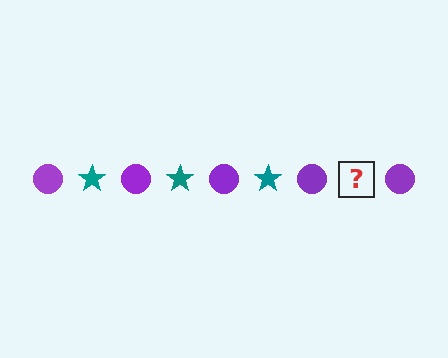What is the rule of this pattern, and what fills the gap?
The rule is that the pattern alternates between purple circle and teal star. The gap should be filled with a teal star.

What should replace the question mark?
The question mark should be replaced with a teal star.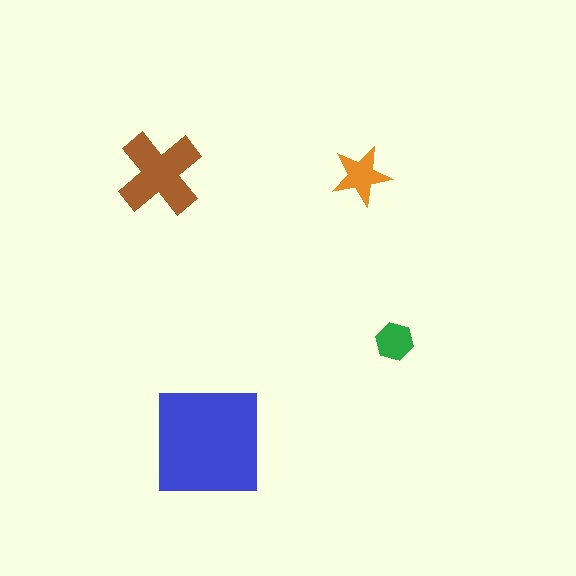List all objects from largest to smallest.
The blue square, the brown cross, the orange star, the green hexagon.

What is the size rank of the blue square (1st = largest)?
1st.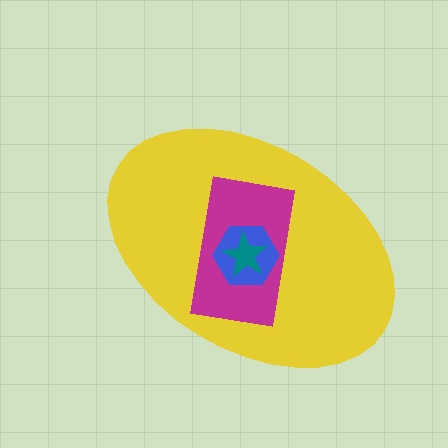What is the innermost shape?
The teal star.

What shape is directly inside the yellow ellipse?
The magenta rectangle.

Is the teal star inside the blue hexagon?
Yes.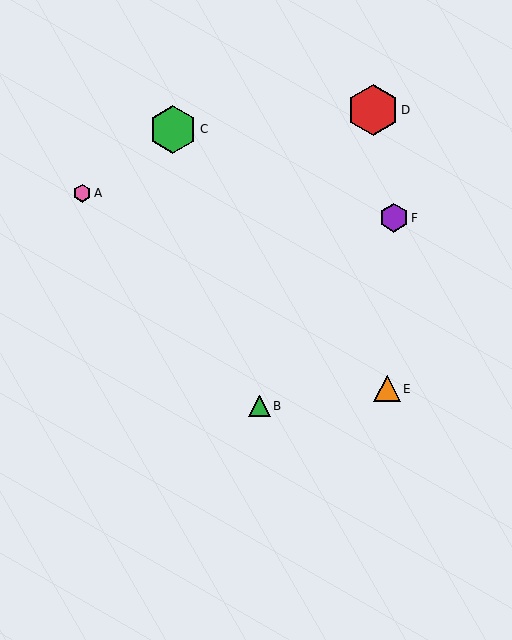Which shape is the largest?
The red hexagon (labeled D) is the largest.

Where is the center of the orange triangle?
The center of the orange triangle is at (387, 389).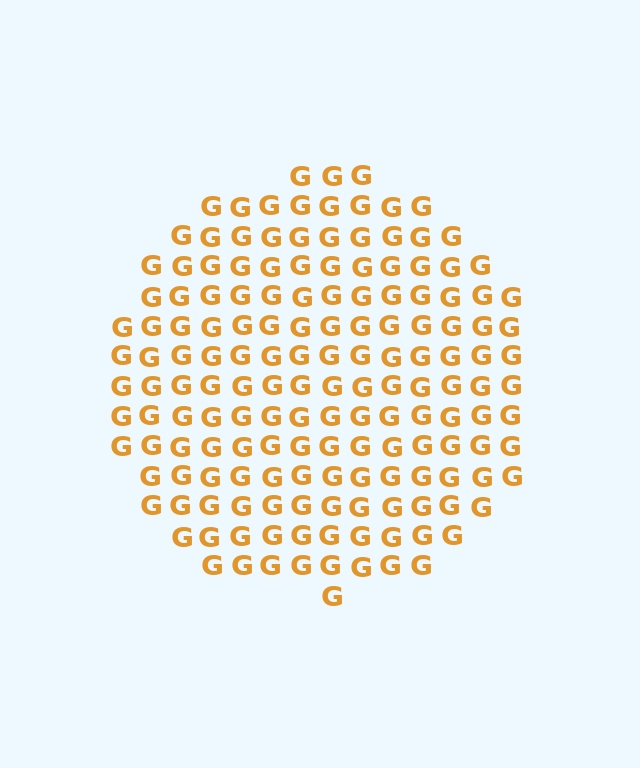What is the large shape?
The large shape is a circle.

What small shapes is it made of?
It is made of small letter G's.